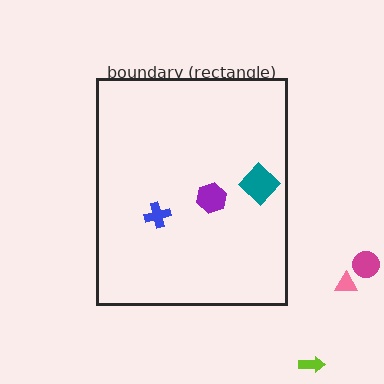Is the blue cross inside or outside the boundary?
Inside.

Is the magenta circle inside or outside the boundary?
Outside.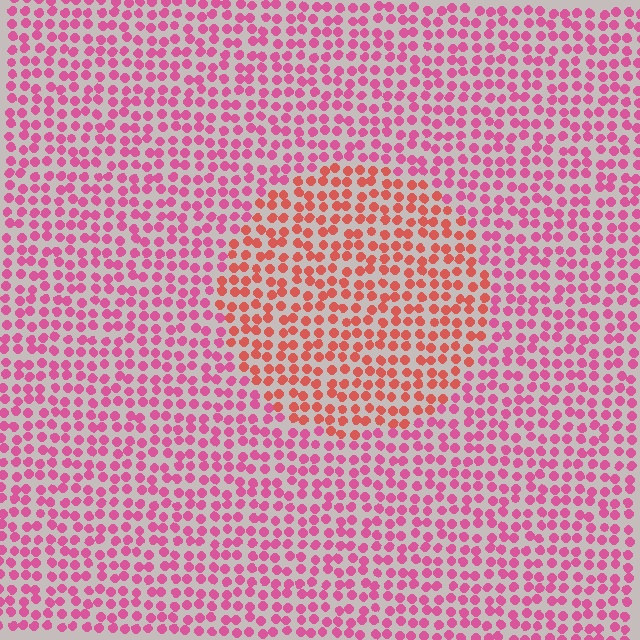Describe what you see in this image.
The image is filled with small pink elements in a uniform arrangement. A circle-shaped region is visible where the elements are tinted to a slightly different hue, forming a subtle color boundary.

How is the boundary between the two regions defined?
The boundary is defined purely by a slight shift in hue (about 34 degrees). Spacing, size, and orientation are identical on both sides.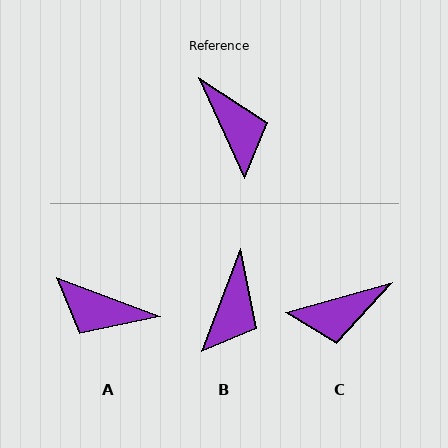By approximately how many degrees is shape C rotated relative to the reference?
Approximately 99 degrees clockwise.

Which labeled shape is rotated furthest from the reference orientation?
A, about 135 degrees away.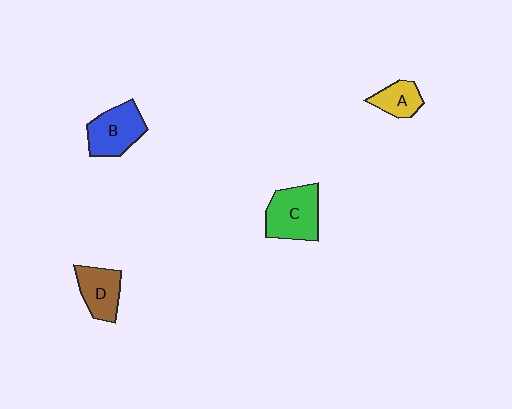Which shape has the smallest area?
Shape A (yellow).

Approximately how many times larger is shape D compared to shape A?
Approximately 1.4 times.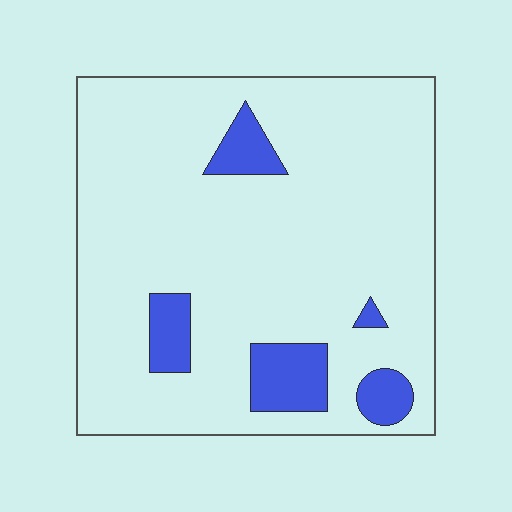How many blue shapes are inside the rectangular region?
5.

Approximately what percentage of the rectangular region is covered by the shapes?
Approximately 10%.